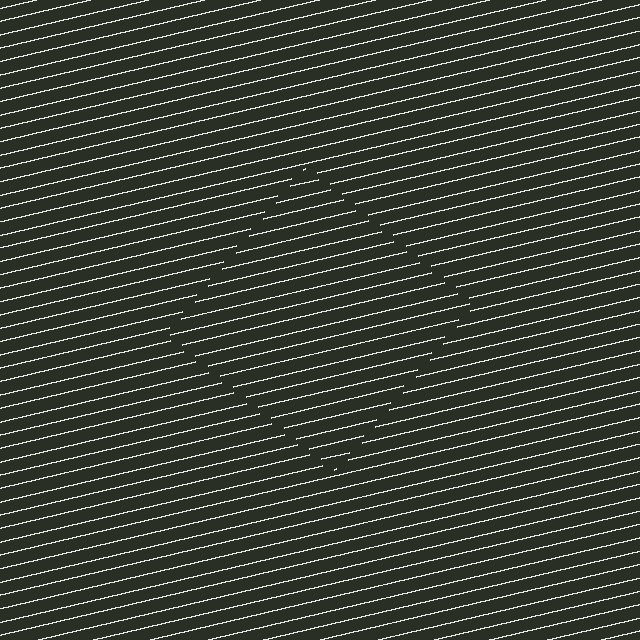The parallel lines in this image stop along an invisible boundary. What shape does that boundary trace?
An illusory square. The interior of the shape contains the same grating, shifted by half a period — the contour is defined by the phase discontinuity where line-ends from the inner and outer gratings abut.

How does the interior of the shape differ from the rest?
The interior of the shape contains the same grating, shifted by half a period — the contour is defined by the phase discontinuity where line-ends from the inner and outer gratings abut.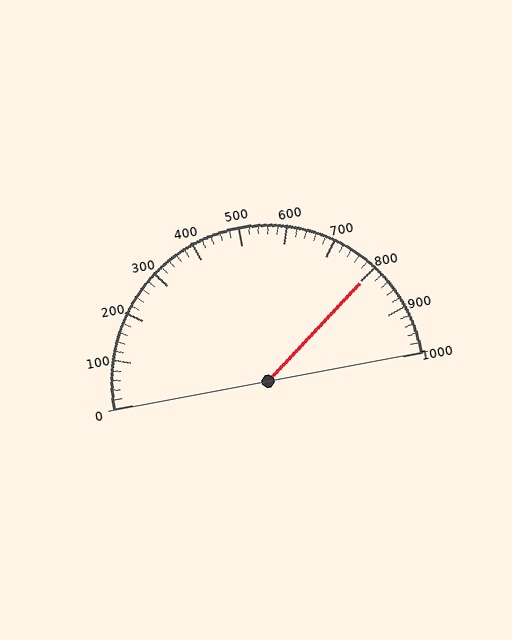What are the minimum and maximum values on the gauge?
The gauge ranges from 0 to 1000.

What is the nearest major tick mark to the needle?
The nearest major tick mark is 800.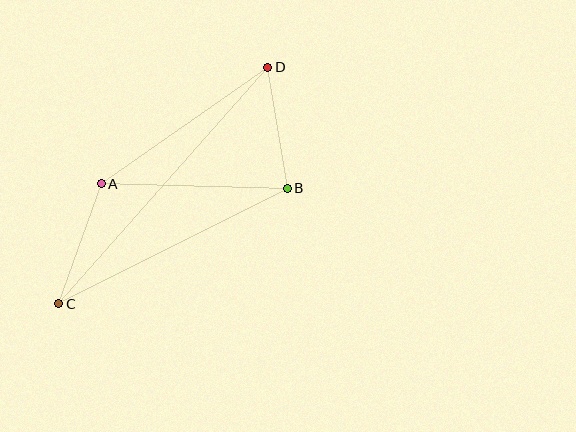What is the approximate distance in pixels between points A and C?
The distance between A and C is approximately 127 pixels.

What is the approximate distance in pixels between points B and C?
The distance between B and C is approximately 256 pixels.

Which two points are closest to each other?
Points B and D are closest to each other.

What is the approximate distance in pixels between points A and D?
The distance between A and D is approximately 203 pixels.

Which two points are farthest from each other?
Points C and D are farthest from each other.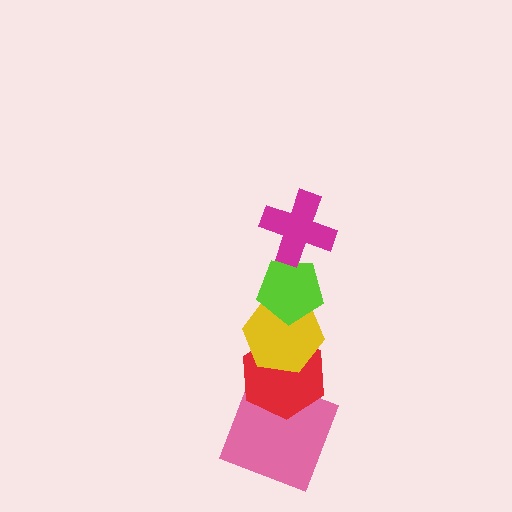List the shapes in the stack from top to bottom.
From top to bottom: the magenta cross, the lime pentagon, the yellow hexagon, the red hexagon, the pink square.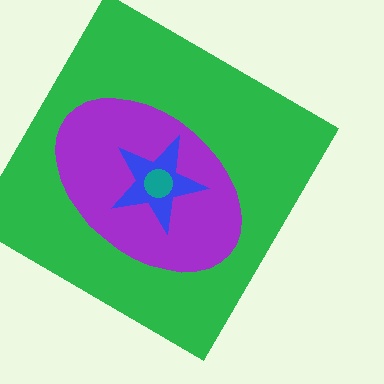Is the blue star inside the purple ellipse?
Yes.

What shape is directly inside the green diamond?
The purple ellipse.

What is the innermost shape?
The teal circle.